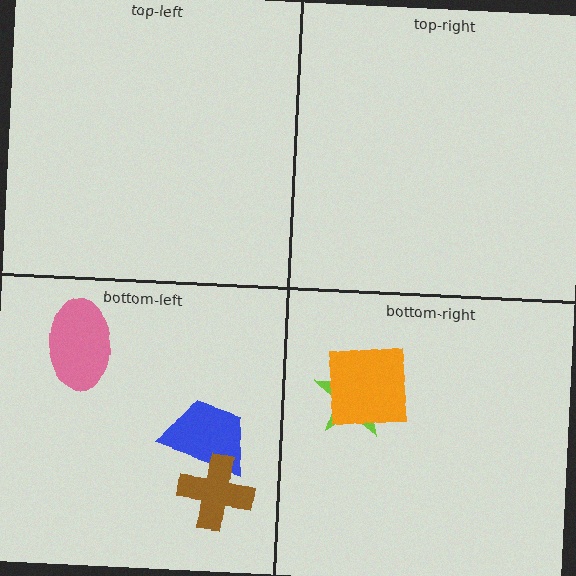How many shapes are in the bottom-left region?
3.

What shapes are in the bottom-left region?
The blue trapezoid, the brown cross, the pink ellipse.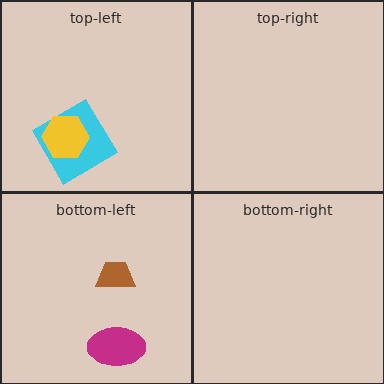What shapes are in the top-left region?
The cyan diamond, the yellow hexagon.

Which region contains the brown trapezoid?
The bottom-left region.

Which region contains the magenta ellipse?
The bottom-left region.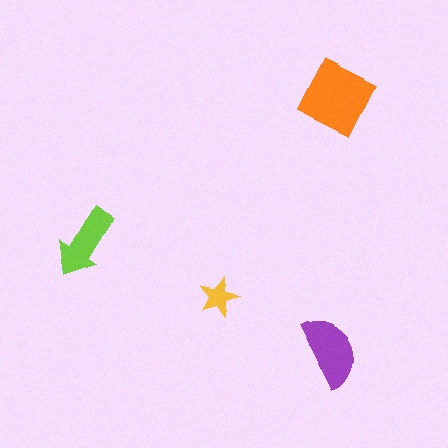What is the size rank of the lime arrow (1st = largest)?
3rd.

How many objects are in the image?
There are 4 objects in the image.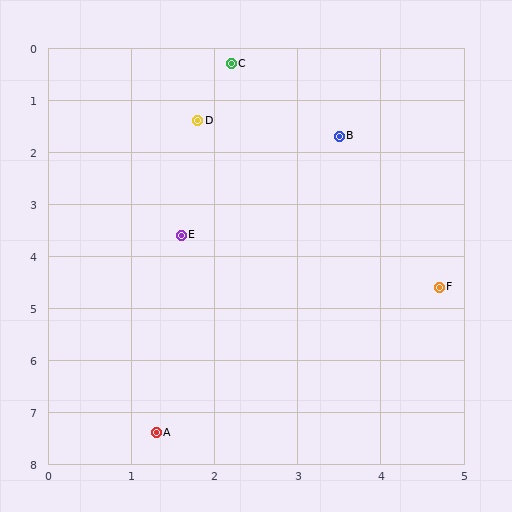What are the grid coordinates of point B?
Point B is at approximately (3.5, 1.7).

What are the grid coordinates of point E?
Point E is at approximately (1.6, 3.6).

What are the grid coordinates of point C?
Point C is at approximately (2.2, 0.3).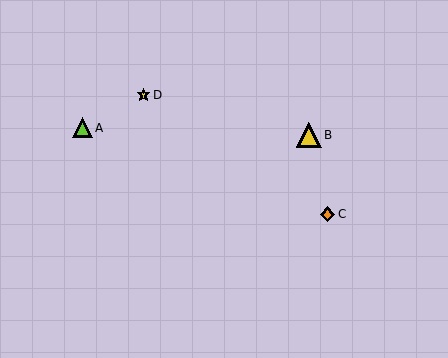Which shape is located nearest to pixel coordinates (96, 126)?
The lime triangle (labeled A) at (82, 128) is nearest to that location.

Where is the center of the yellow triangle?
The center of the yellow triangle is at (309, 135).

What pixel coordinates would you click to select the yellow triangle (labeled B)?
Click at (309, 135) to select the yellow triangle B.